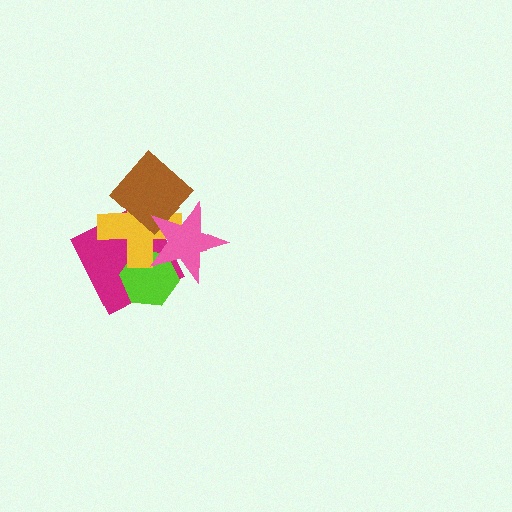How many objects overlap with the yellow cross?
4 objects overlap with the yellow cross.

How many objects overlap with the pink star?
4 objects overlap with the pink star.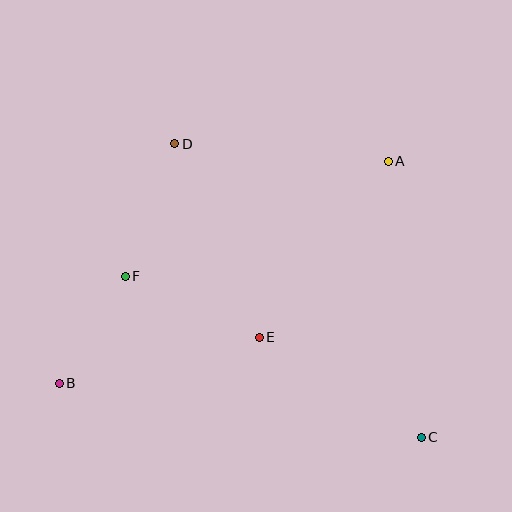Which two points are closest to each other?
Points B and F are closest to each other.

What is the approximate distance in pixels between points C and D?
The distance between C and D is approximately 383 pixels.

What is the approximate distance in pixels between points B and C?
The distance between B and C is approximately 366 pixels.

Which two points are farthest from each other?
Points A and B are farthest from each other.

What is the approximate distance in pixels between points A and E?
The distance between A and E is approximately 218 pixels.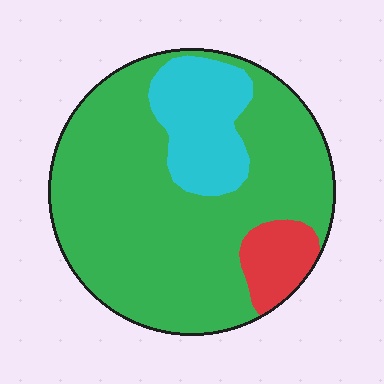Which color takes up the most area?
Green, at roughly 75%.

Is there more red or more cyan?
Cyan.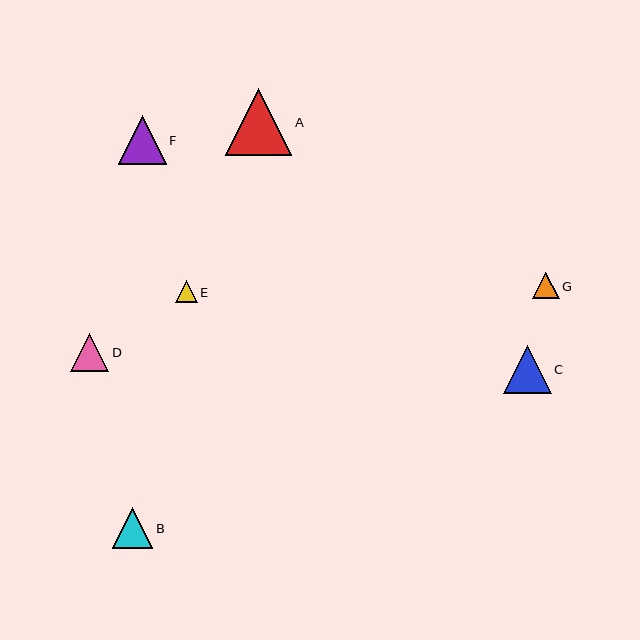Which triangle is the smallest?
Triangle E is the smallest with a size of approximately 22 pixels.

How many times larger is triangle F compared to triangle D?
Triangle F is approximately 1.3 times the size of triangle D.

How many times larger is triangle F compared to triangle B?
Triangle F is approximately 1.2 times the size of triangle B.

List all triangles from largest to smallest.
From largest to smallest: A, C, F, B, D, G, E.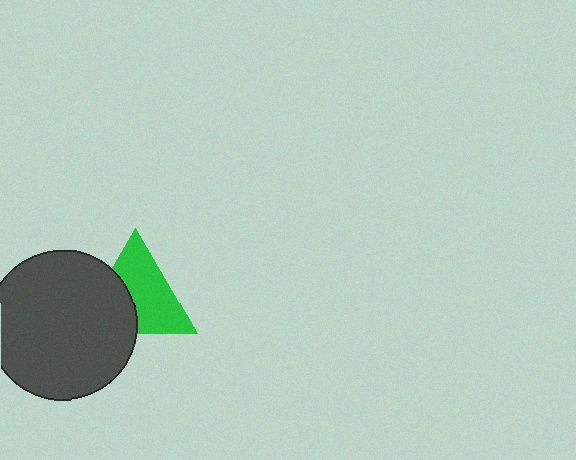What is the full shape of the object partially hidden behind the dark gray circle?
The partially hidden object is a green triangle.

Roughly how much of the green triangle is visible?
About half of it is visible (roughly 62%).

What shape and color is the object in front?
The object in front is a dark gray circle.